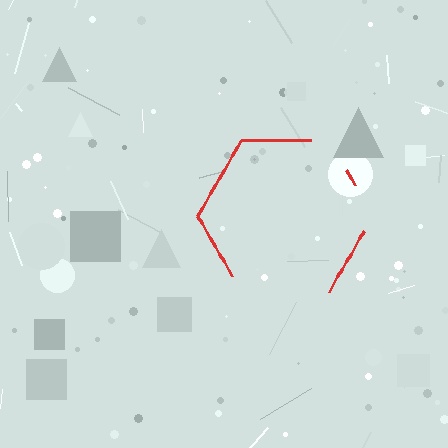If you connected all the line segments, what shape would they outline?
They would outline a hexagon.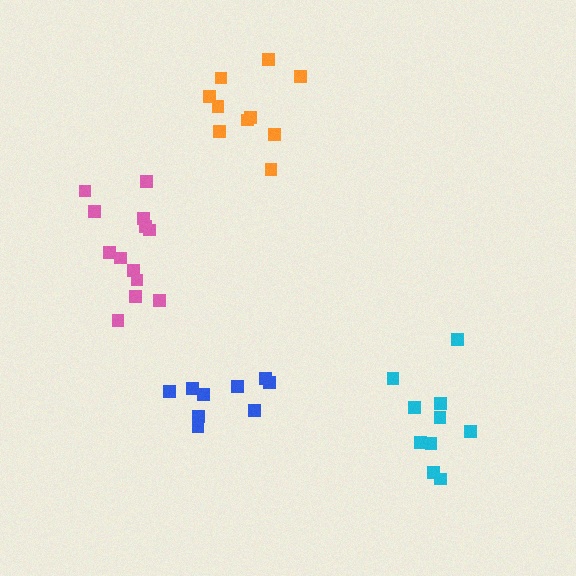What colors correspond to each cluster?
The clusters are colored: cyan, blue, orange, pink.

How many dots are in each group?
Group 1: 10 dots, Group 2: 9 dots, Group 3: 10 dots, Group 4: 13 dots (42 total).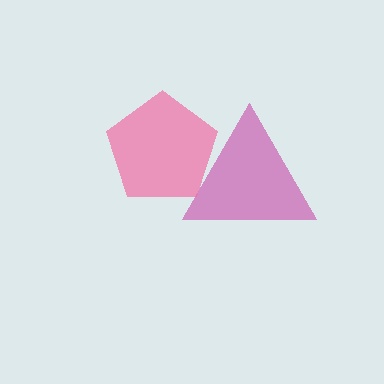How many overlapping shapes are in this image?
There are 2 overlapping shapes in the image.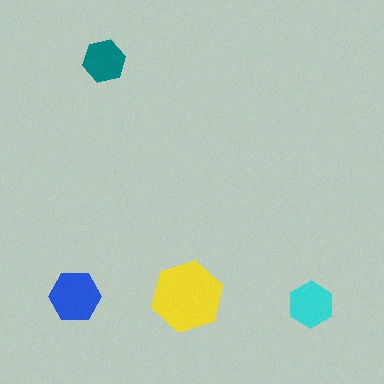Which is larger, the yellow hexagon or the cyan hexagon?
The yellow one.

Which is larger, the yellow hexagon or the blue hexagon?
The yellow one.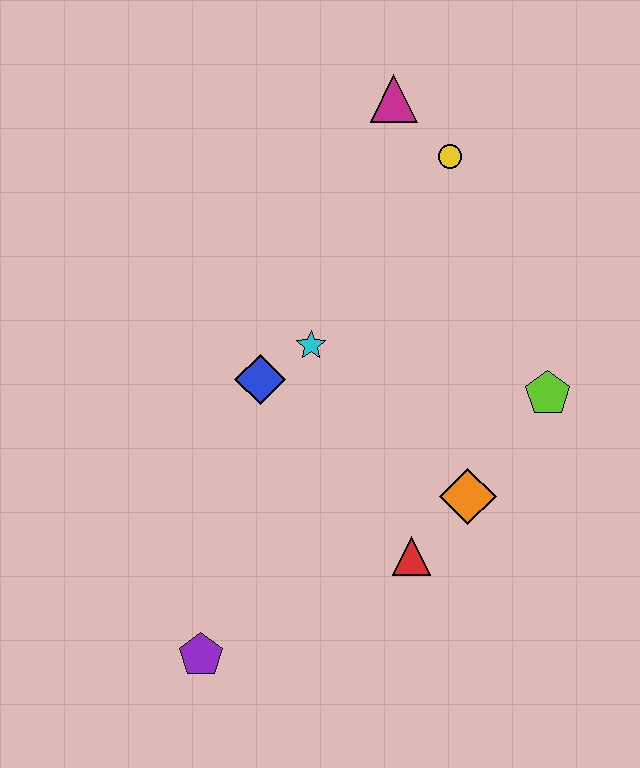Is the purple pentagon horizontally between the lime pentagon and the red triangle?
No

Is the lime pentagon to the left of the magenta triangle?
No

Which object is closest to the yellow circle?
The magenta triangle is closest to the yellow circle.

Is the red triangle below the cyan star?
Yes